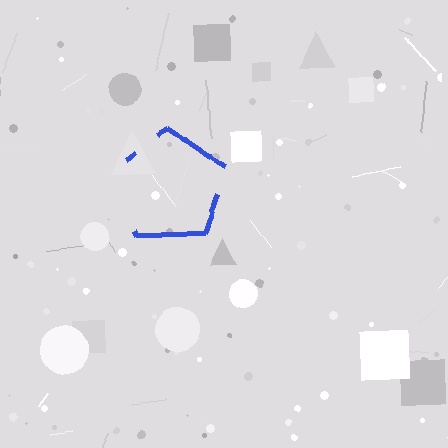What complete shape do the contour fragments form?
The contour fragments form a pentagon.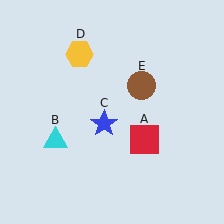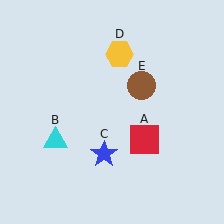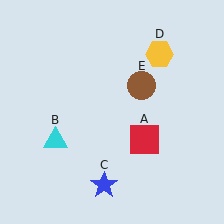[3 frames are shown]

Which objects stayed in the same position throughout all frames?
Red square (object A) and cyan triangle (object B) and brown circle (object E) remained stationary.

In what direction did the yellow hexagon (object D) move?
The yellow hexagon (object D) moved right.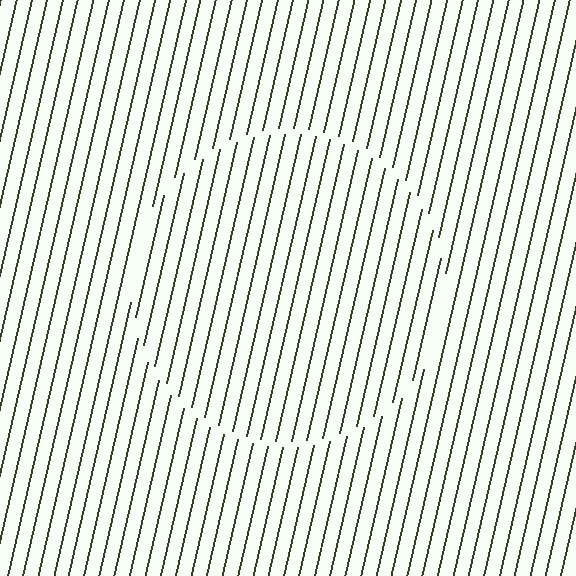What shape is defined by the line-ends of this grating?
An illusory circle. The interior of the shape contains the same grating, shifted by half a period — the contour is defined by the phase discontinuity where line-ends from the inner and outer gratings abut.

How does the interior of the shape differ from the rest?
The interior of the shape contains the same grating, shifted by half a period — the contour is defined by the phase discontinuity where line-ends from the inner and outer gratings abut.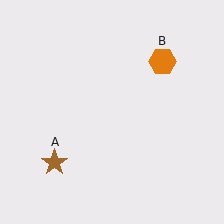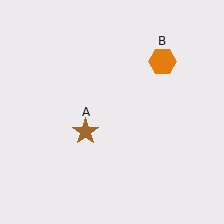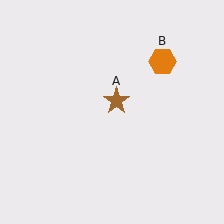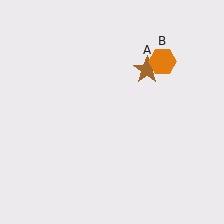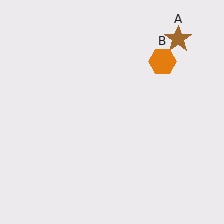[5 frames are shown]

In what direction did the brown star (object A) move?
The brown star (object A) moved up and to the right.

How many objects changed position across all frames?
1 object changed position: brown star (object A).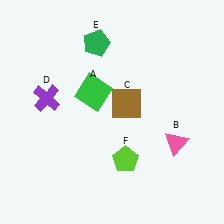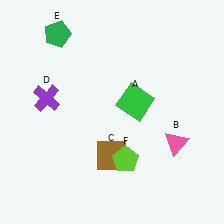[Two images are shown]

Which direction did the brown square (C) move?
The brown square (C) moved down.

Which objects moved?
The objects that moved are: the green square (A), the brown square (C), the green pentagon (E).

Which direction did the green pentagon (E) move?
The green pentagon (E) moved left.